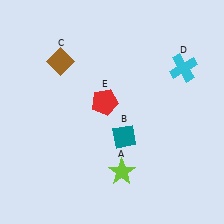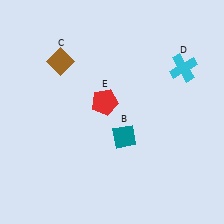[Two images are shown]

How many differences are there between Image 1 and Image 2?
There is 1 difference between the two images.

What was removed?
The lime star (A) was removed in Image 2.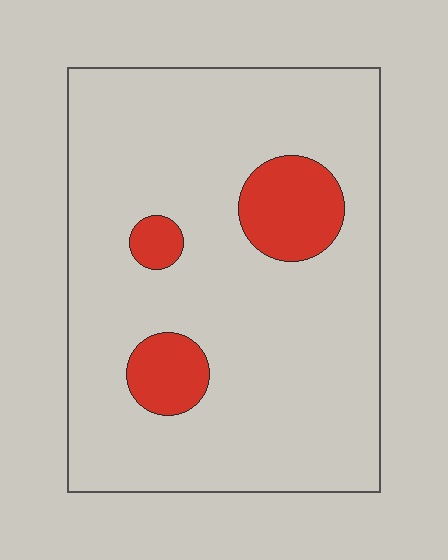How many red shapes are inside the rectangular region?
3.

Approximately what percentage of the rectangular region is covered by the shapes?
Approximately 15%.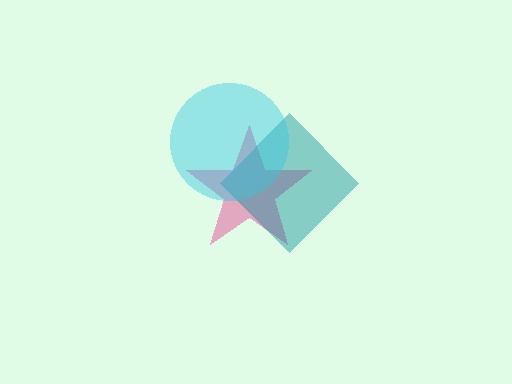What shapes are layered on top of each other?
The layered shapes are: a pink star, a teal diamond, a cyan circle.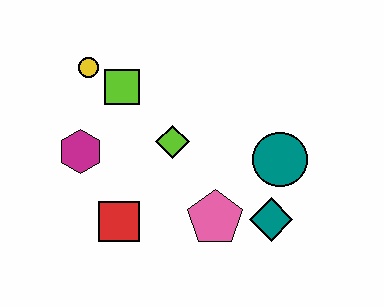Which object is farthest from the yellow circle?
The teal diamond is farthest from the yellow circle.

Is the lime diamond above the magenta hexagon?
Yes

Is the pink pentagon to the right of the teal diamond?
No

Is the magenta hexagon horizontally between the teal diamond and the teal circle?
No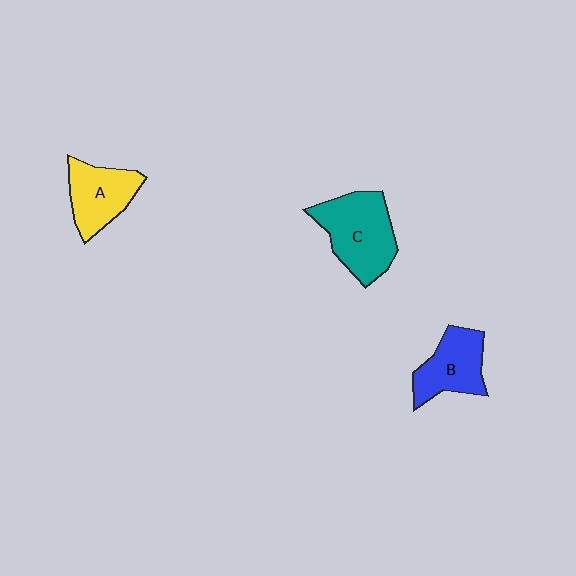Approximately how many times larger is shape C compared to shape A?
Approximately 1.4 times.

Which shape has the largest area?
Shape C (teal).